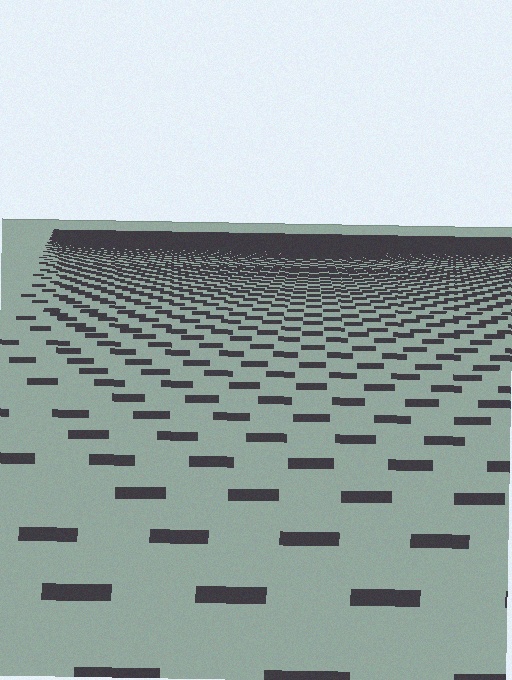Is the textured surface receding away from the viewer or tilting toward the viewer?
The surface is receding away from the viewer. Texture elements get smaller and denser toward the top.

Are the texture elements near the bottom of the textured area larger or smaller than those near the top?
Larger. Near the bottom, elements are closer to the viewer and appear at a bigger on-screen size.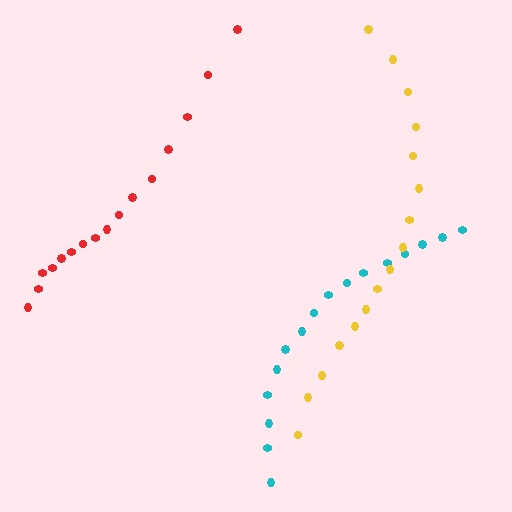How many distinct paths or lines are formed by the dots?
There are 3 distinct paths.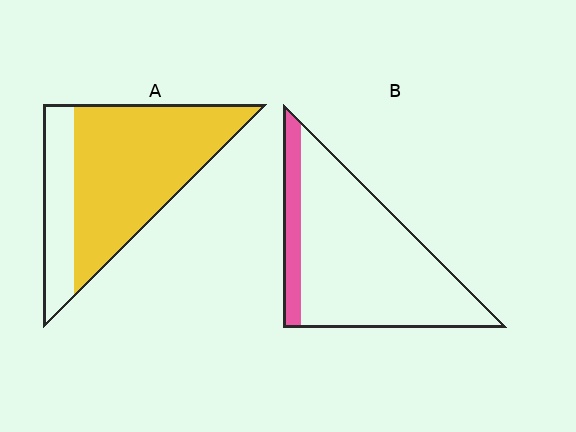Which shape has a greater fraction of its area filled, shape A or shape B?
Shape A.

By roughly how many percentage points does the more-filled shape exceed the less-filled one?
By roughly 60 percentage points (A over B).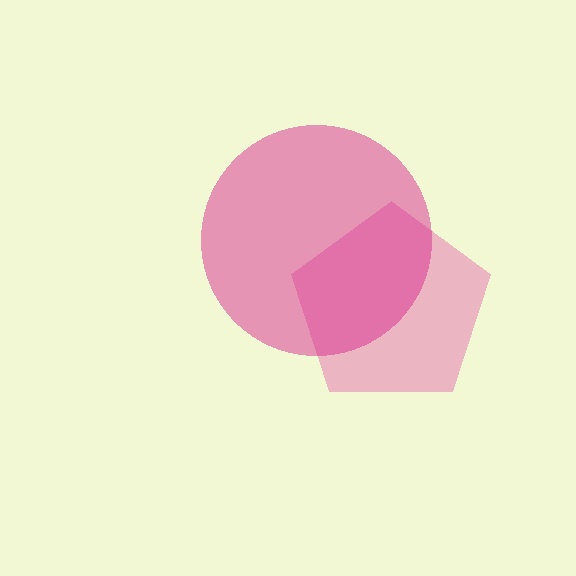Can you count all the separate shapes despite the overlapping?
Yes, there are 2 separate shapes.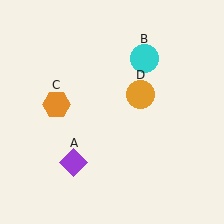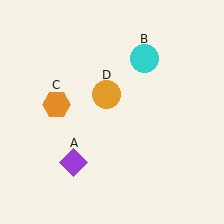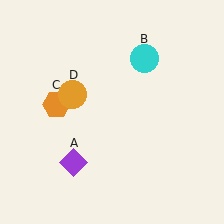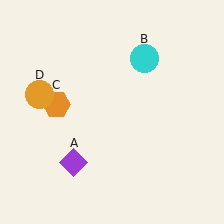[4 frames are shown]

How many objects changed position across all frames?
1 object changed position: orange circle (object D).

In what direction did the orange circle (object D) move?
The orange circle (object D) moved left.